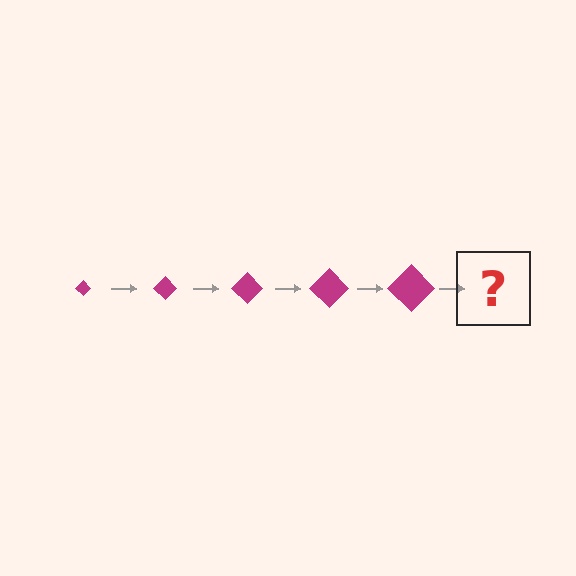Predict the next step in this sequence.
The next step is a magenta diamond, larger than the previous one.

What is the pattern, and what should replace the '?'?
The pattern is that the diamond gets progressively larger each step. The '?' should be a magenta diamond, larger than the previous one.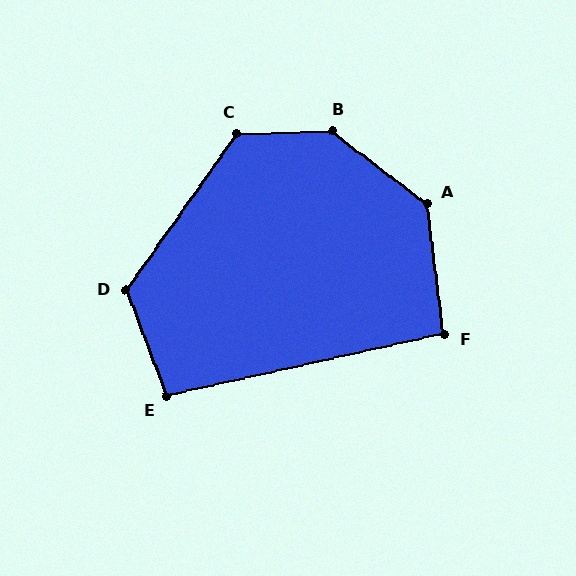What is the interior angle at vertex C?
Approximately 127 degrees (obtuse).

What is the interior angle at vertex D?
Approximately 123 degrees (obtuse).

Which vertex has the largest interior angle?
B, at approximately 141 degrees.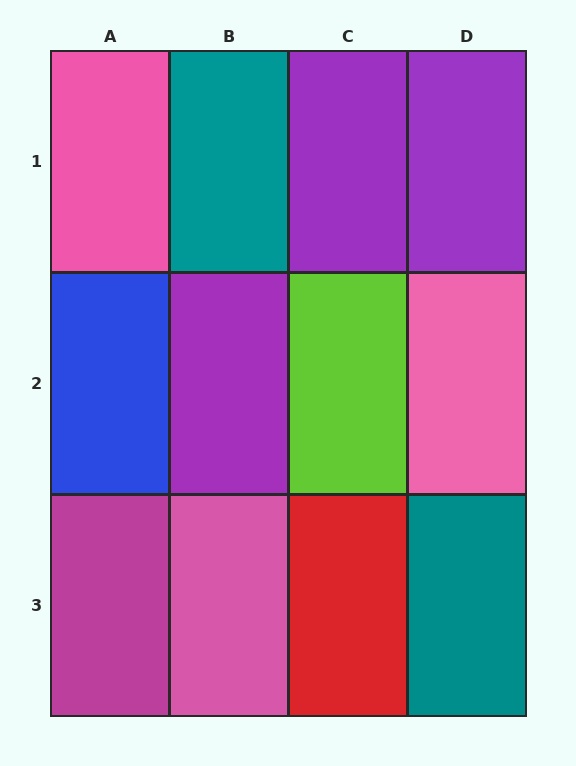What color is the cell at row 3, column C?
Red.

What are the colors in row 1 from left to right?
Pink, teal, purple, purple.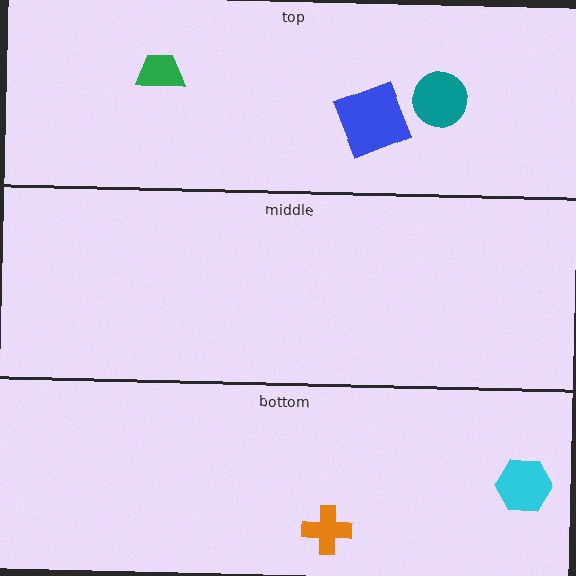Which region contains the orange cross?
The bottom region.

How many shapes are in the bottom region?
2.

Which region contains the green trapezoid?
The top region.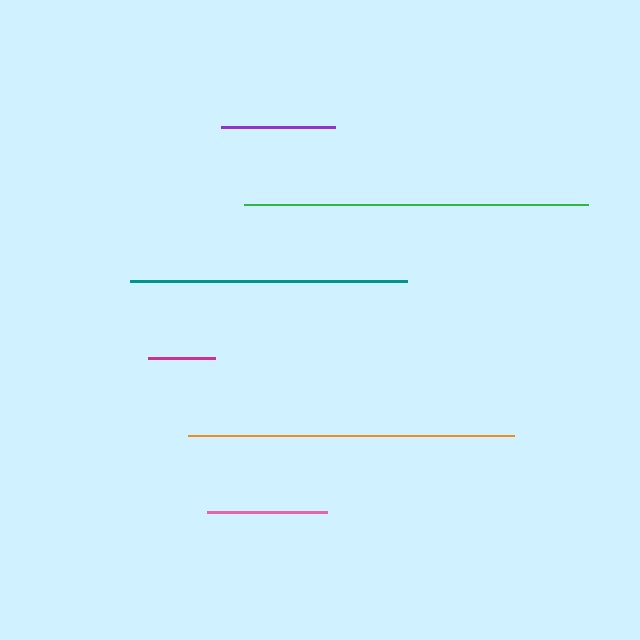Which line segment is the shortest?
The magenta line is the shortest at approximately 67 pixels.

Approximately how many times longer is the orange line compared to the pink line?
The orange line is approximately 2.7 times the length of the pink line.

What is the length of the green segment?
The green segment is approximately 344 pixels long.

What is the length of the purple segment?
The purple segment is approximately 114 pixels long.